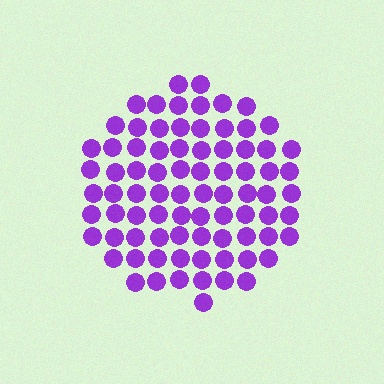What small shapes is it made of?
It is made of small circles.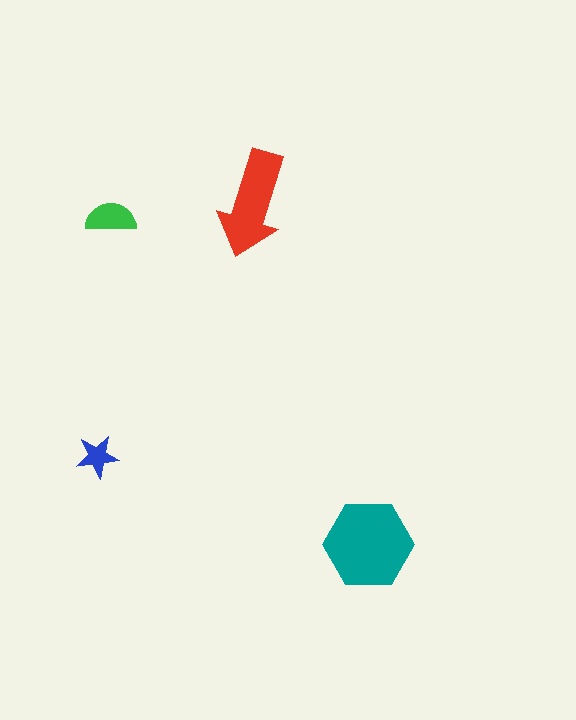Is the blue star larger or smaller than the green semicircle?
Smaller.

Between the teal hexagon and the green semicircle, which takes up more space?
The teal hexagon.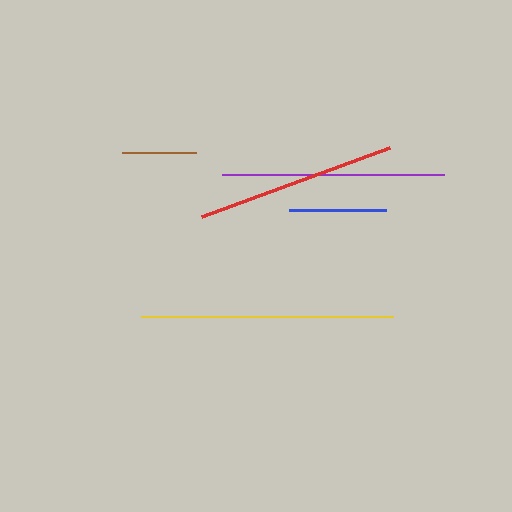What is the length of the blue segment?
The blue segment is approximately 97 pixels long.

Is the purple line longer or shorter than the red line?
The purple line is longer than the red line.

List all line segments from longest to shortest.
From longest to shortest: yellow, purple, red, blue, brown.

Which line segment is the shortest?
The brown line is the shortest at approximately 75 pixels.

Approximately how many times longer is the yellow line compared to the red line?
The yellow line is approximately 1.3 times the length of the red line.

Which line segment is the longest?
The yellow line is the longest at approximately 251 pixels.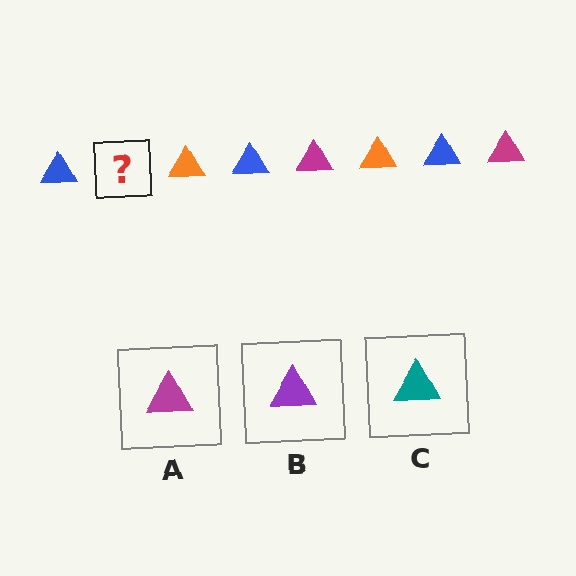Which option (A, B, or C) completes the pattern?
A.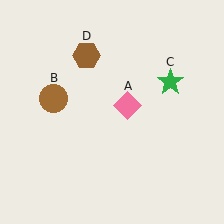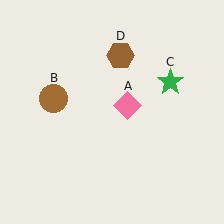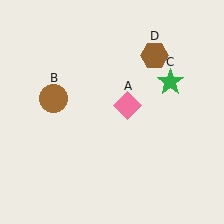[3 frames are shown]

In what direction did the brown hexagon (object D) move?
The brown hexagon (object D) moved right.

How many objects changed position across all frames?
1 object changed position: brown hexagon (object D).